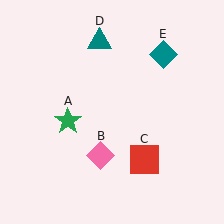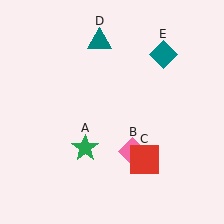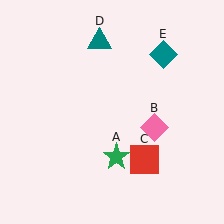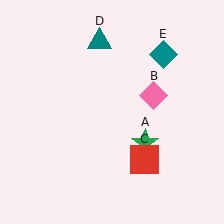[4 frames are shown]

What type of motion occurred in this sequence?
The green star (object A), pink diamond (object B) rotated counterclockwise around the center of the scene.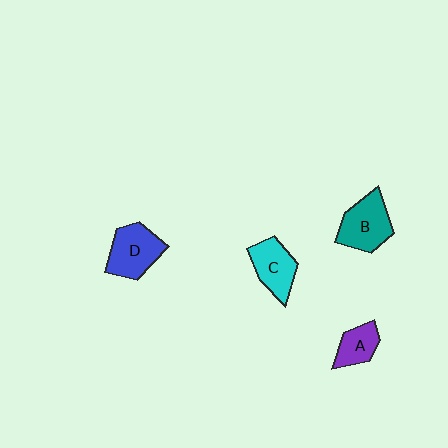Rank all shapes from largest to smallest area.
From largest to smallest: B (teal), D (blue), C (cyan), A (purple).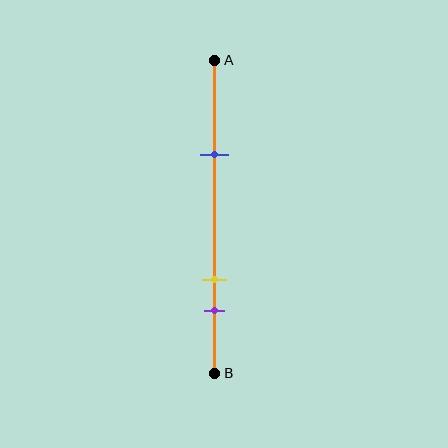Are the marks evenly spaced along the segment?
No, the marks are not evenly spaced.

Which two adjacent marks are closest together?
The yellow and purple marks are the closest adjacent pair.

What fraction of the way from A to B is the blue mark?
The blue mark is approximately 30% (0.3) of the way from A to B.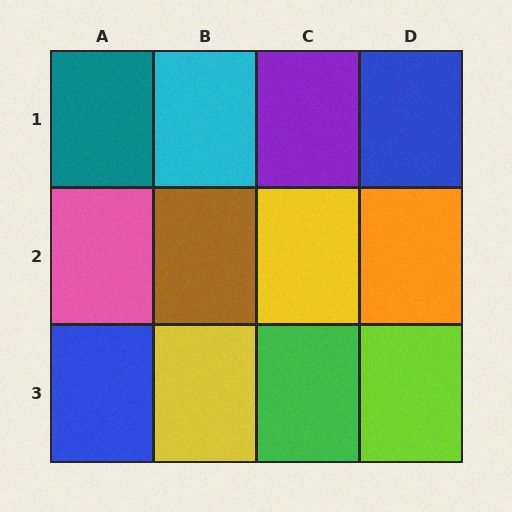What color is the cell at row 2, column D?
Orange.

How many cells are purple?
1 cell is purple.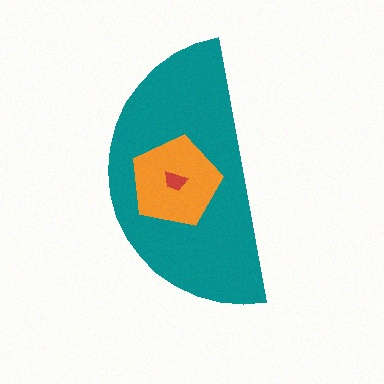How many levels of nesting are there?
3.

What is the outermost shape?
The teal semicircle.